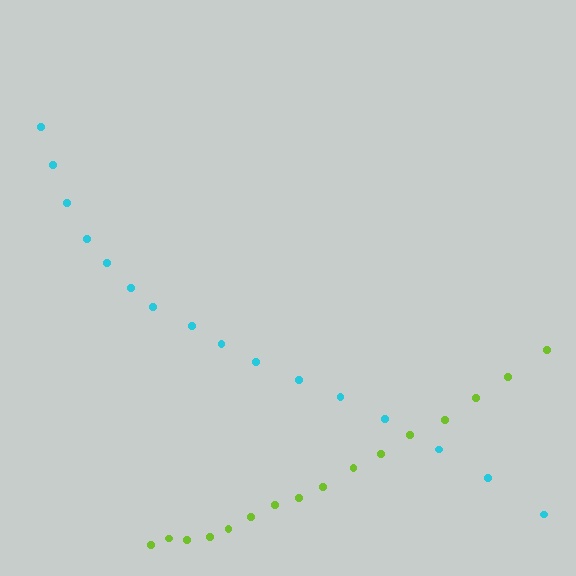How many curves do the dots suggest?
There are 2 distinct paths.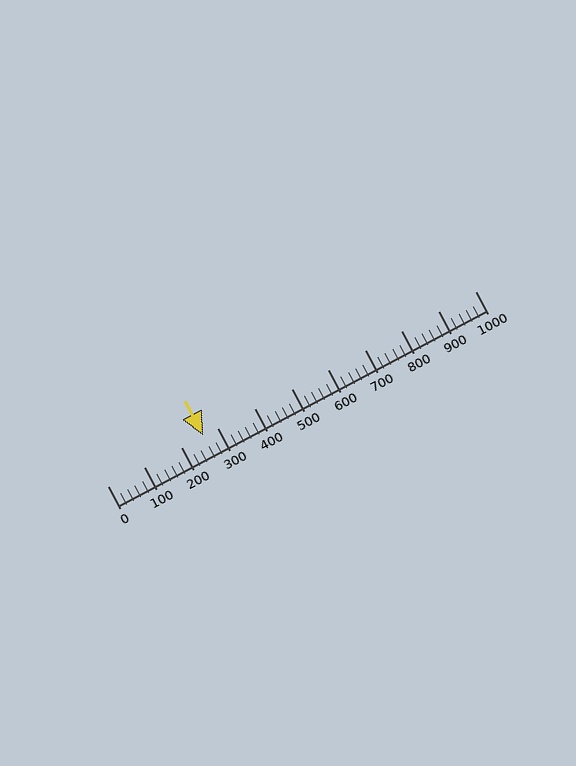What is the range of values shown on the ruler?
The ruler shows values from 0 to 1000.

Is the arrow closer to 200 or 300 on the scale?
The arrow is closer to 300.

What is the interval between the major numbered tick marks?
The major tick marks are spaced 100 units apart.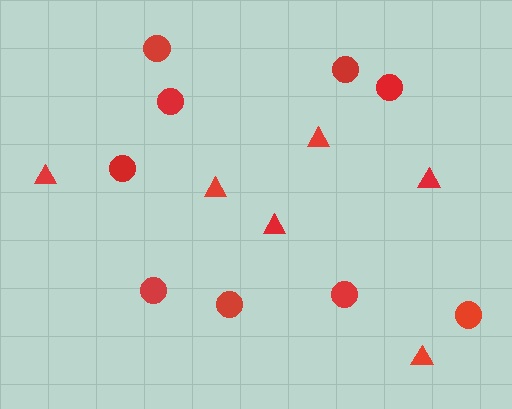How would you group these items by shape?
There are 2 groups: one group of triangles (6) and one group of circles (9).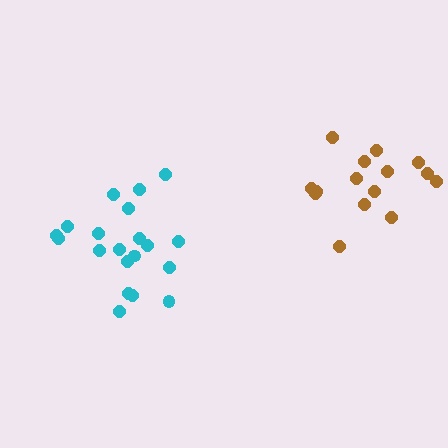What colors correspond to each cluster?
The clusters are colored: cyan, brown.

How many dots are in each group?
Group 1: 20 dots, Group 2: 15 dots (35 total).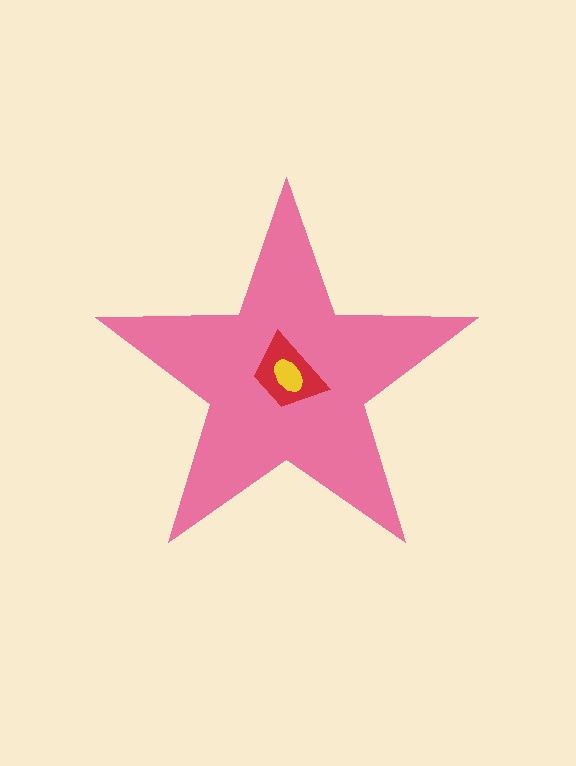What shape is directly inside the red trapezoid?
The yellow ellipse.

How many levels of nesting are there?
3.